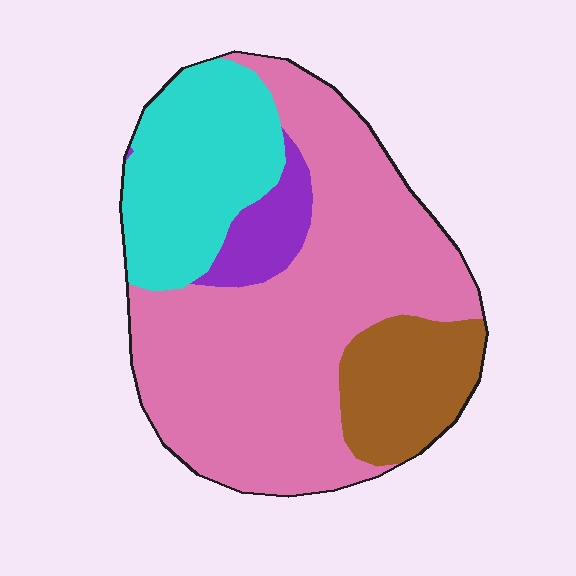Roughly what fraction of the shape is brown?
Brown takes up about one eighth (1/8) of the shape.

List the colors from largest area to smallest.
From largest to smallest: pink, cyan, brown, purple.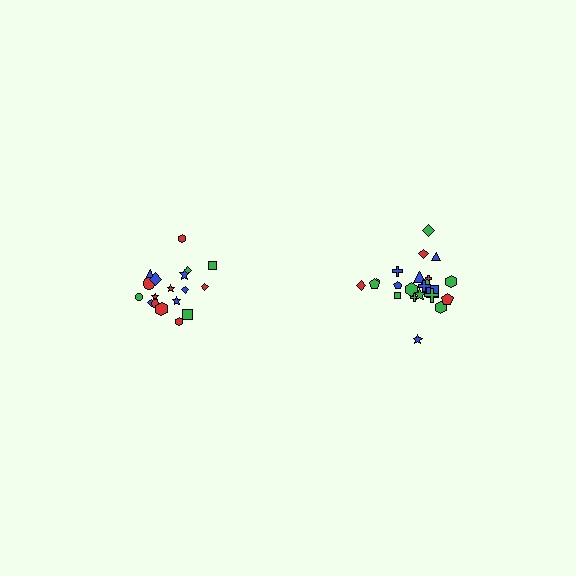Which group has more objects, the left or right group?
The right group.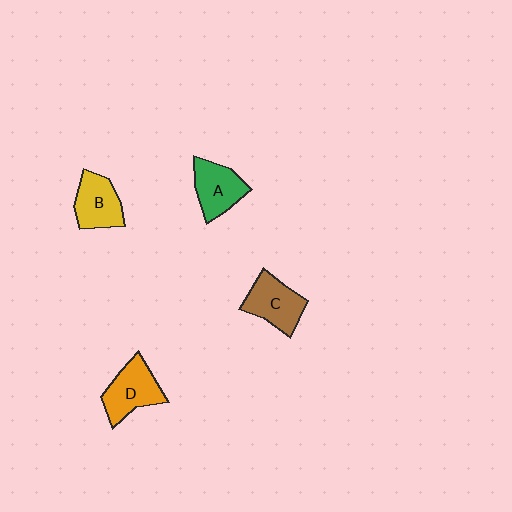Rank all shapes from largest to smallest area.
From largest to smallest: D (orange), C (brown), A (green), B (yellow).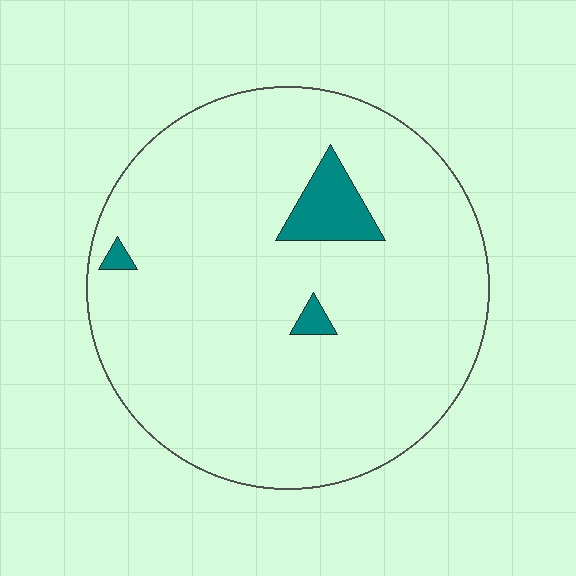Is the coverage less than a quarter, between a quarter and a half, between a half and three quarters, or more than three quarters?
Less than a quarter.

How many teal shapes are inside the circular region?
3.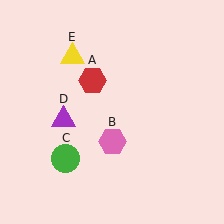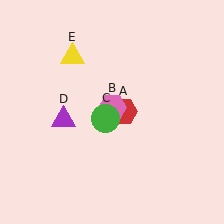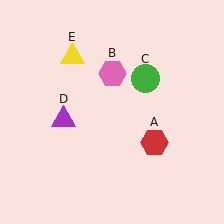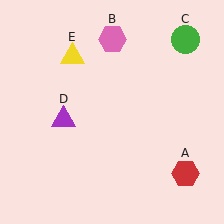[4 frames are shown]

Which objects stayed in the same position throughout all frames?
Purple triangle (object D) and yellow triangle (object E) remained stationary.